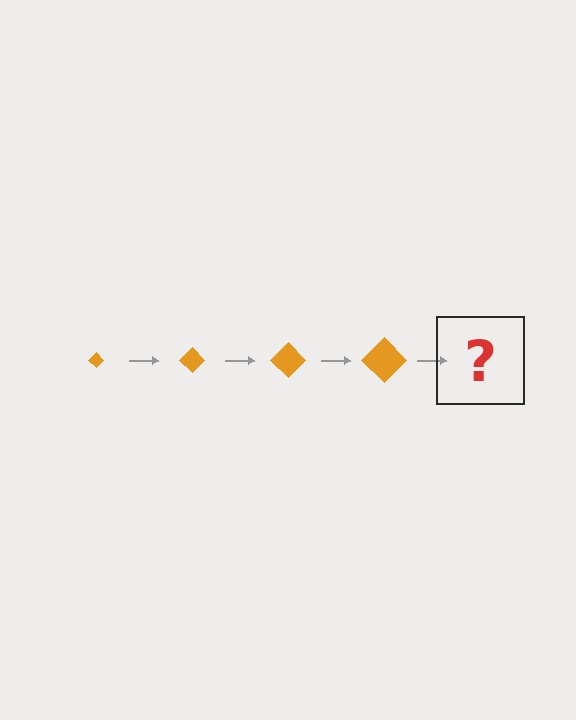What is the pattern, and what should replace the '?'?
The pattern is that the diamond gets progressively larger each step. The '?' should be an orange diamond, larger than the previous one.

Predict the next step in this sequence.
The next step is an orange diamond, larger than the previous one.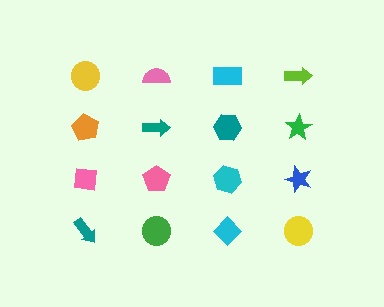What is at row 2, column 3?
A teal hexagon.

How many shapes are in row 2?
4 shapes.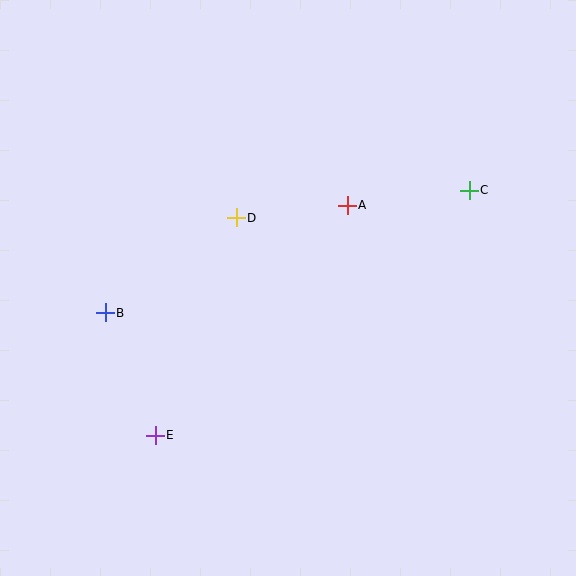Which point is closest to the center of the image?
Point D at (236, 218) is closest to the center.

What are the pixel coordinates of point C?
Point C is at (469, 190).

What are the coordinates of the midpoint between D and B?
The midpoint between D and B is at (171, 265).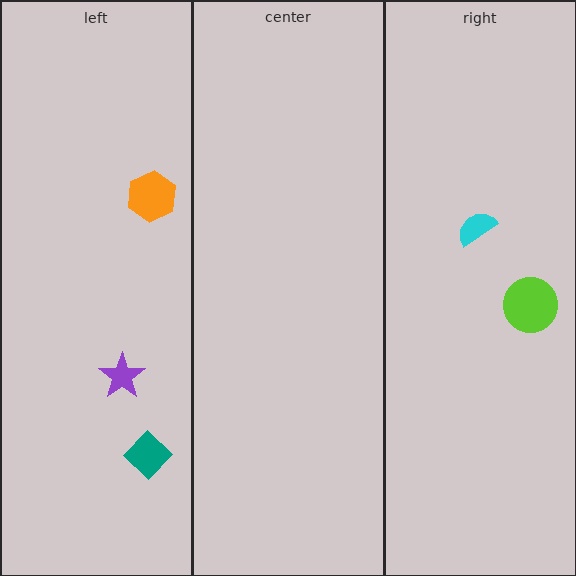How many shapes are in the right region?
2.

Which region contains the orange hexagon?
The left region.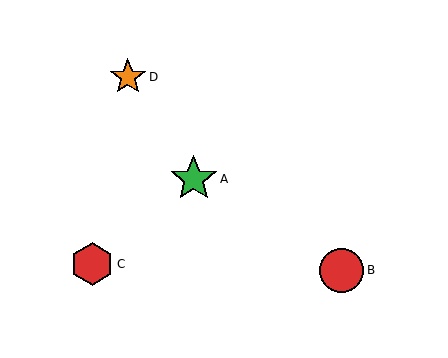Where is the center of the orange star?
The center of the orange star is at (128, 77).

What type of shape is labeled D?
Shape D is an orange star.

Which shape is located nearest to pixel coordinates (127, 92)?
The orange star (labeled D) at (128, 77) is nearest to that location.